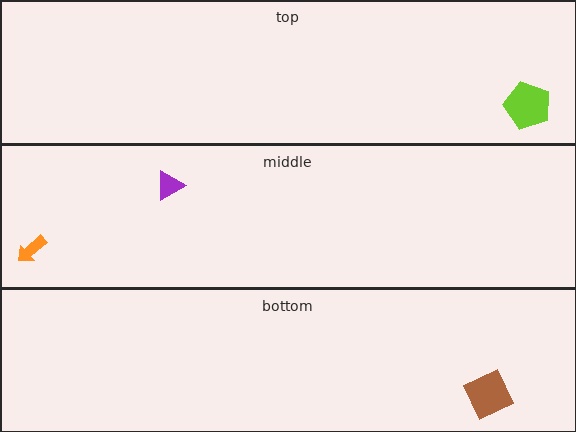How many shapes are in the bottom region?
1.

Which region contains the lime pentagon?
The top region.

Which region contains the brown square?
The bottom region.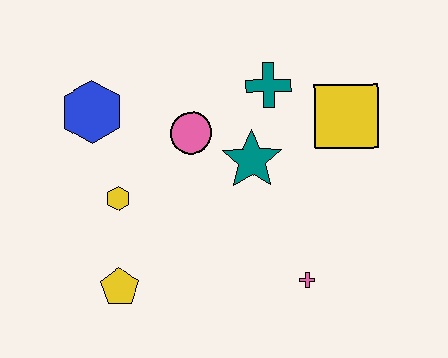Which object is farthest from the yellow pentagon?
The yellow square is farthest from the yellow pentagon.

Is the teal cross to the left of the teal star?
No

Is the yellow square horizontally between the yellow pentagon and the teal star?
No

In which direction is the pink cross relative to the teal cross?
The pink cross is below the teal cross.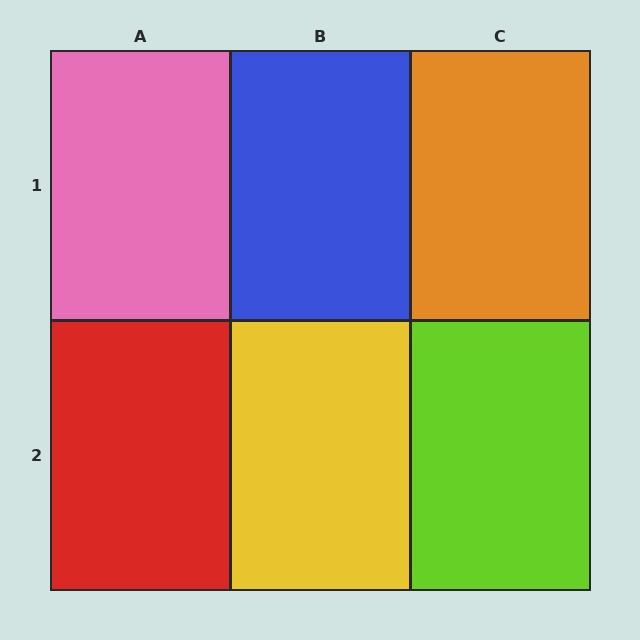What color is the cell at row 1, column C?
Orange.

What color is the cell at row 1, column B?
Blue.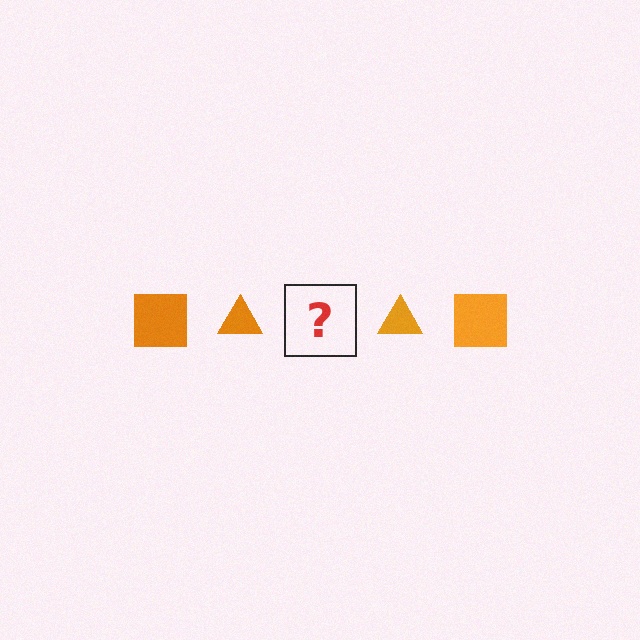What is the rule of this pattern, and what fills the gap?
The rule is that the pattern cycles through square, triangle shapes in orange. The gap should be filled with an orange square.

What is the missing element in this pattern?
The missing element is an orange square.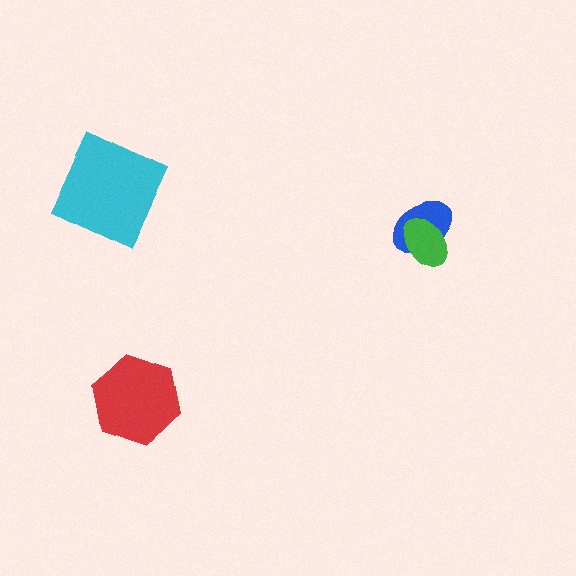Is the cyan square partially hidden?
No, no other shape covers it.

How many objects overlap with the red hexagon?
0 objects overlap with the red hexagon.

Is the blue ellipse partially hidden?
Yes, it is partially covered by another shape.